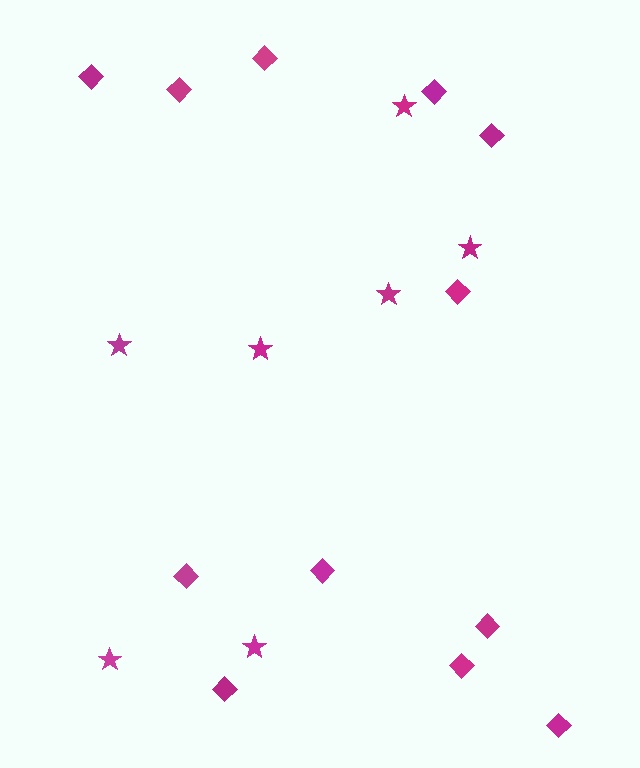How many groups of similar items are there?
There are 2 groups: one group of stars (7) and one group of diamonds (12).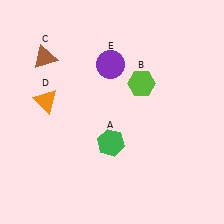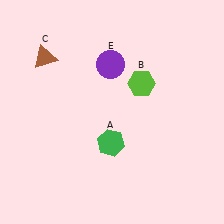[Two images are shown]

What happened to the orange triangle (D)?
The orange triangle (D) was removed in Image 2. It was in the top-left area of Image 1.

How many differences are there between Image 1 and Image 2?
There is 1 difference between the two images.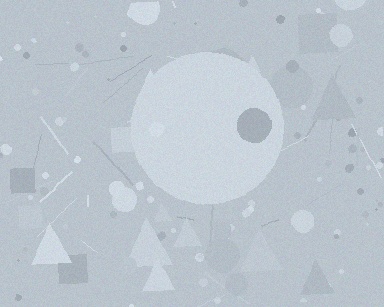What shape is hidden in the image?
A circle is hidden in the image.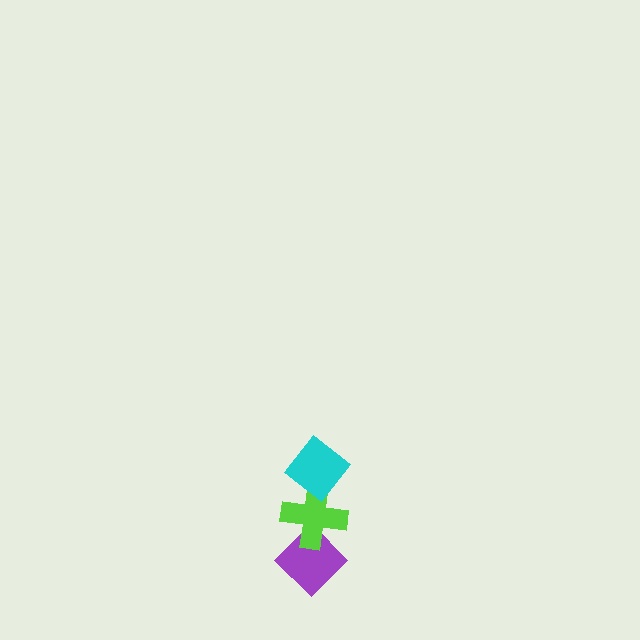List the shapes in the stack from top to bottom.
From top to bottom: the cyan diamond, the lime cross, the purple diamond.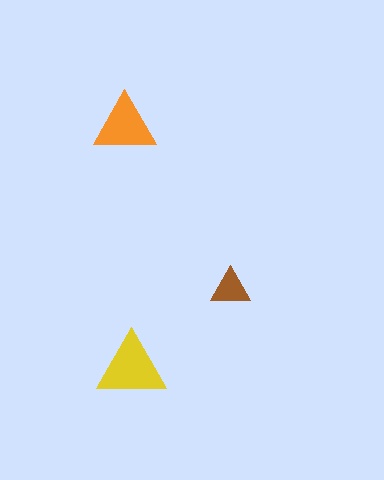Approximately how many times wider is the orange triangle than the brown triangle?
About 1.5 times wider.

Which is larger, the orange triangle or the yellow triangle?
The yellow one.